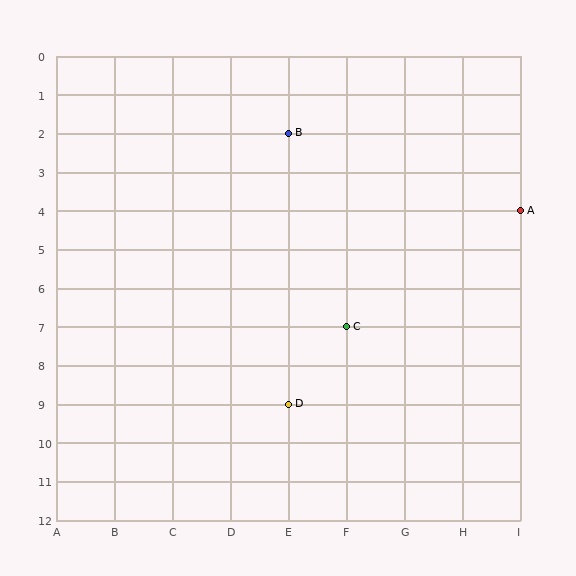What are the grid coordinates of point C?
Point C is at grid coordinates (F, 7).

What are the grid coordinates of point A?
Point A is at grid coordinates (I, 4).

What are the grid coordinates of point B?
Point B is at grid coordinates (E, 2).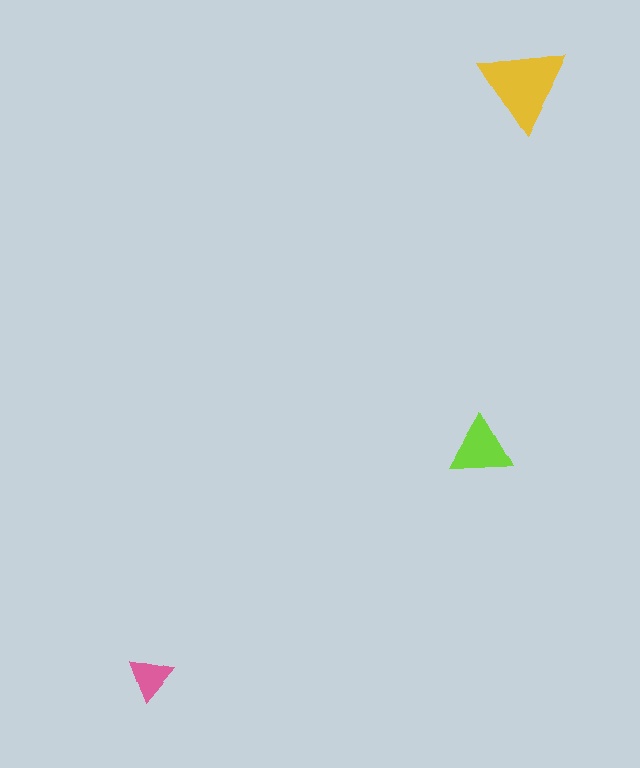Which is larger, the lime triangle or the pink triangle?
The lime one.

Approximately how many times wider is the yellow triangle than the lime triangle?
About 1.5 times wider.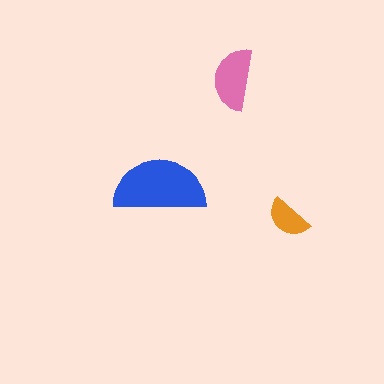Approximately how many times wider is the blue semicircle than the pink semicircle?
About 1.5 times wider.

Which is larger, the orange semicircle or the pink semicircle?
The pink one.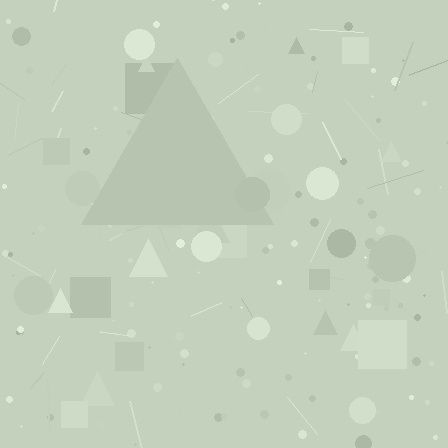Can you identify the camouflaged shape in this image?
The camouflaged shape is a triangle.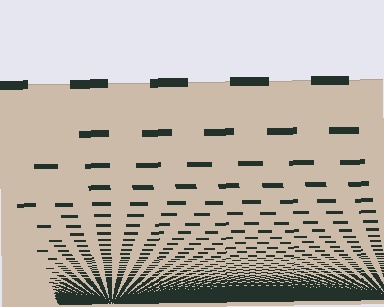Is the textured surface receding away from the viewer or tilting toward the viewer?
The surface appears to tilt toward the viewer. Texture elements get larger and sparser toward the top.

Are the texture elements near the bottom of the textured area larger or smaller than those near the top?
Smaller. The gradient is inverted — elements near the bottom are smaller and denser.